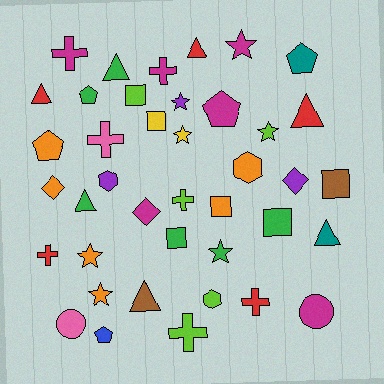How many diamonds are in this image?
There are 3 diamonds.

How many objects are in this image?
There are 40 objects.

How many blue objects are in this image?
There is 1 blue object.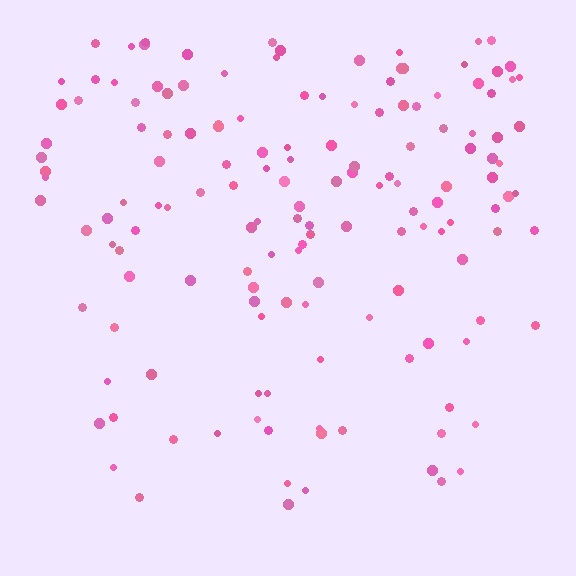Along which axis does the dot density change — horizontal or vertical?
Vertical.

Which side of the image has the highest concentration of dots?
The top.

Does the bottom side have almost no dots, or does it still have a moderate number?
Still a moderate number, just noticeably fewer than the top.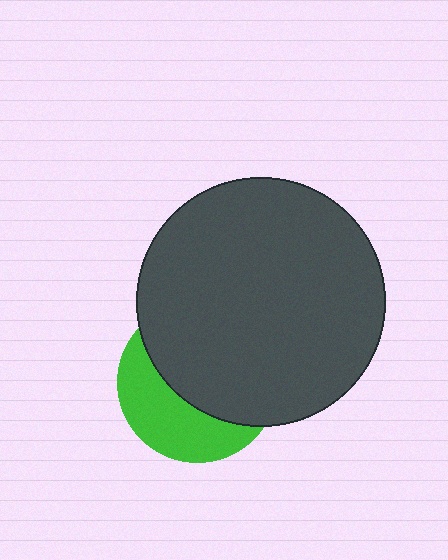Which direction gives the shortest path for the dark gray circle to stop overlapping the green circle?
Moving up gives the shortest separation.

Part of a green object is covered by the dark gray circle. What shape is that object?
It is a circle.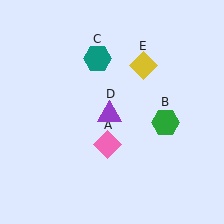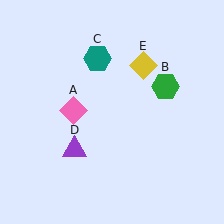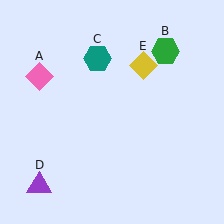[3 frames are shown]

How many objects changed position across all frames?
3 objects changed position: pink diamond (object A), green hexagon (object B), purple triangle (object D).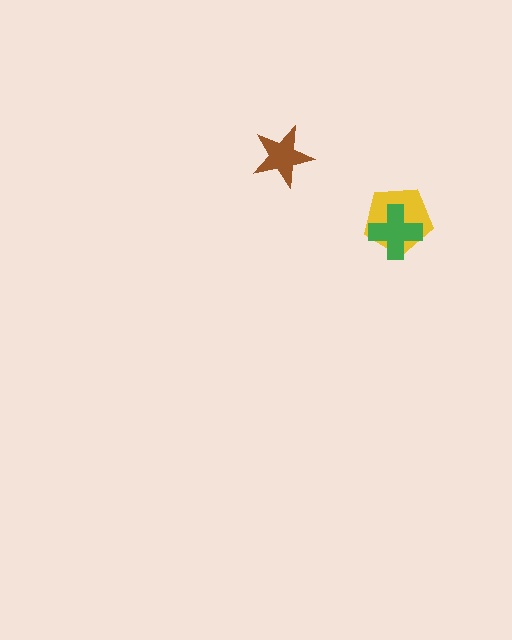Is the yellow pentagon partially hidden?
Yes, it is partially covered by another shape.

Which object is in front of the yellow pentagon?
The green cross is in front of the yellow pentagon.